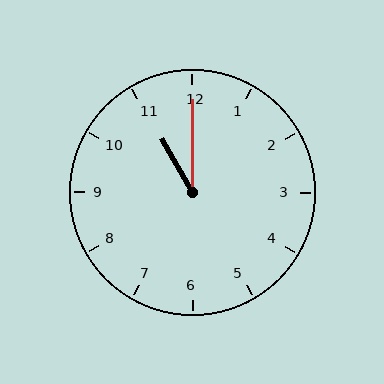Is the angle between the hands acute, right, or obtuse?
It is acute.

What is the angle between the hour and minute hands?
Approximately 30 degrees.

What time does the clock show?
11:00.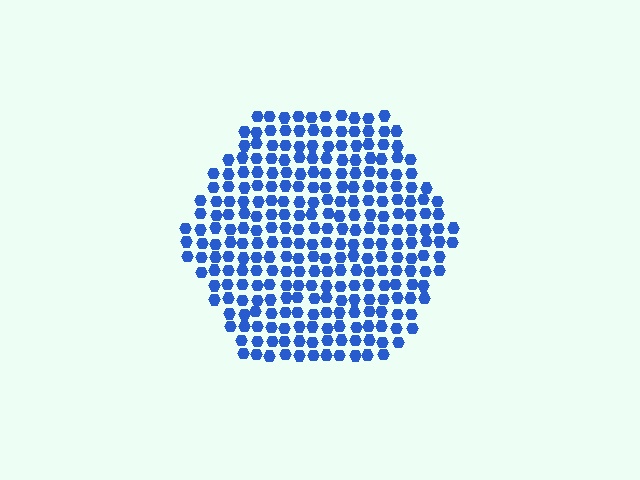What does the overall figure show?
The overall figure shows a hexagon.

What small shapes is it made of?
It is made of small hexagons.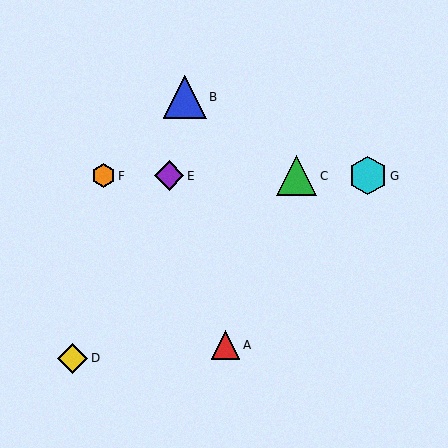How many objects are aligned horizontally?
4 objects (C, E, F, G) are aligned horizontally.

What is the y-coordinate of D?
Object D is at y≈358.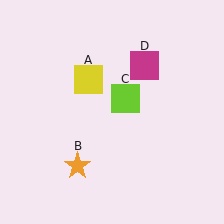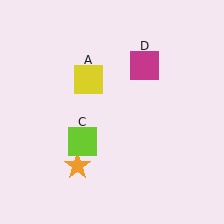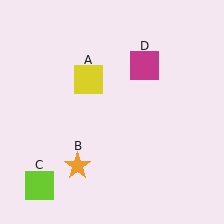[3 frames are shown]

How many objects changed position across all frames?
1 object changed position: lime square (object C).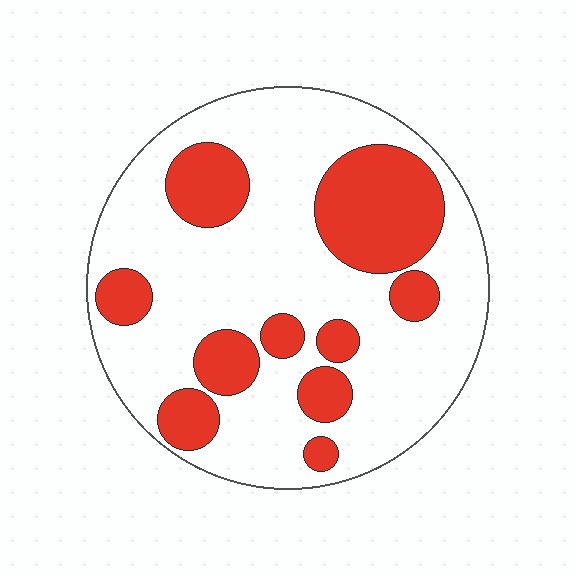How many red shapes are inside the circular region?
10.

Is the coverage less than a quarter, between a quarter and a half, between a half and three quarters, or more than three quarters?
Between a quarter and a half.